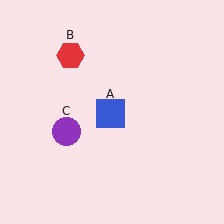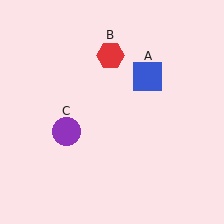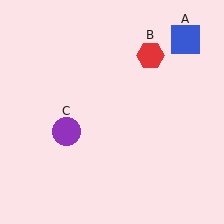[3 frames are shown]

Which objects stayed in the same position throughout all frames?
Purple circle (object C) remained stationary.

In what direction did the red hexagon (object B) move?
The red hexagon (object B) moved right.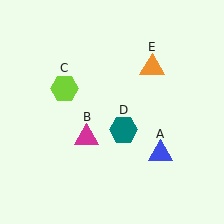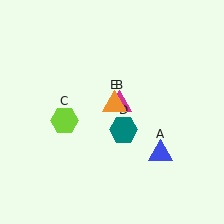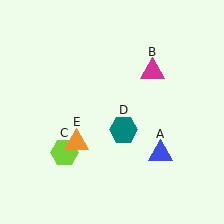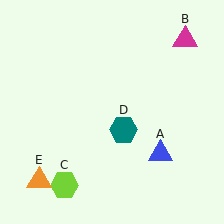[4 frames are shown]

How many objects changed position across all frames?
3 objects changed position: magenta triangle (object B), lime hexagon (object C), orange triangle (object E).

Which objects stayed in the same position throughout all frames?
Blue triangle (object A) and teal hexagon (object D) remained stationary.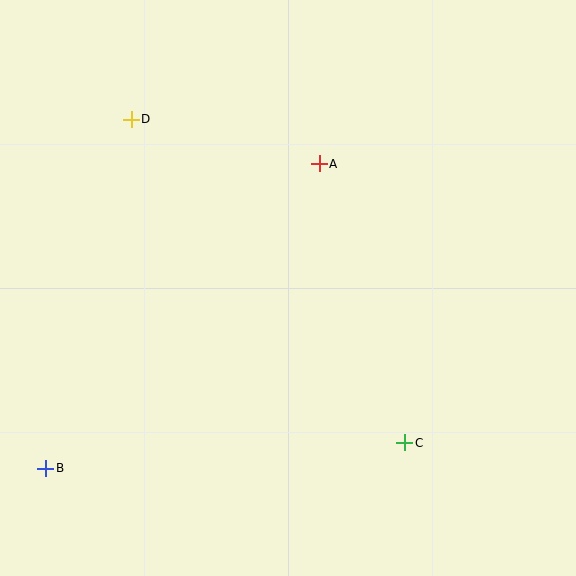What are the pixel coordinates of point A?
Point A is at (319, 164).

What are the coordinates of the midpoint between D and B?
The midpoint between D and B is at (89, 294).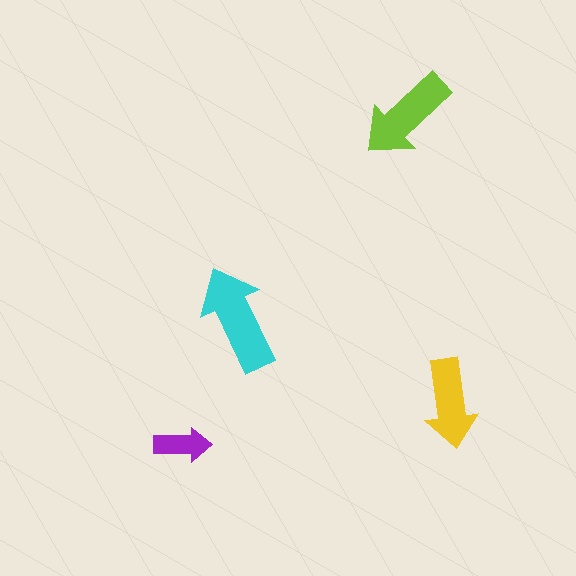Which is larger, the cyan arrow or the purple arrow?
The cyan one.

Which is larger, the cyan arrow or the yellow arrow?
The cyan one.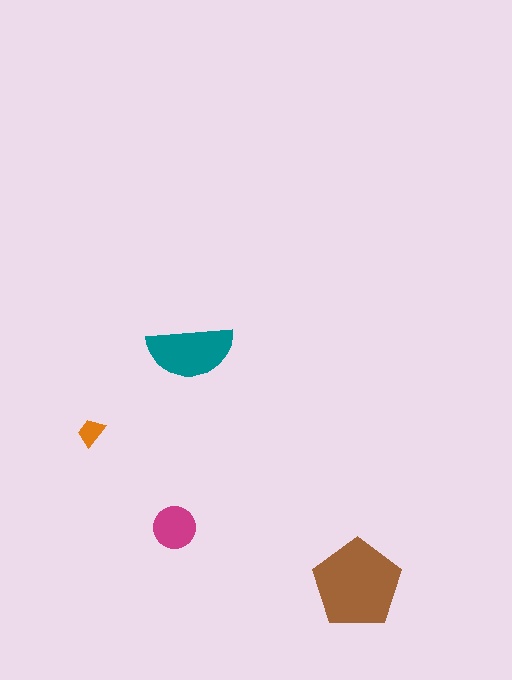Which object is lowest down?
The brown pentagon is bottommost.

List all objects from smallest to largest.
The orange trapezoid, the magenta circle, the teal semicircle, the brown pentagon.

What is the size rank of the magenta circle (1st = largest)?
3rd.